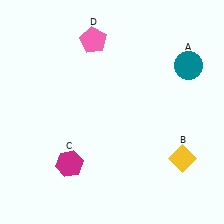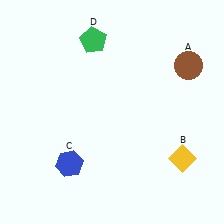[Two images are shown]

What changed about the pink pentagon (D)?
In Image 1, D is pink. In Image 2, it changed to green.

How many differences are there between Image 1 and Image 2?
There are 3 differences between the two images.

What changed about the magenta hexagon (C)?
In Image 1, C is magenta. In Image 2, it changed to blue.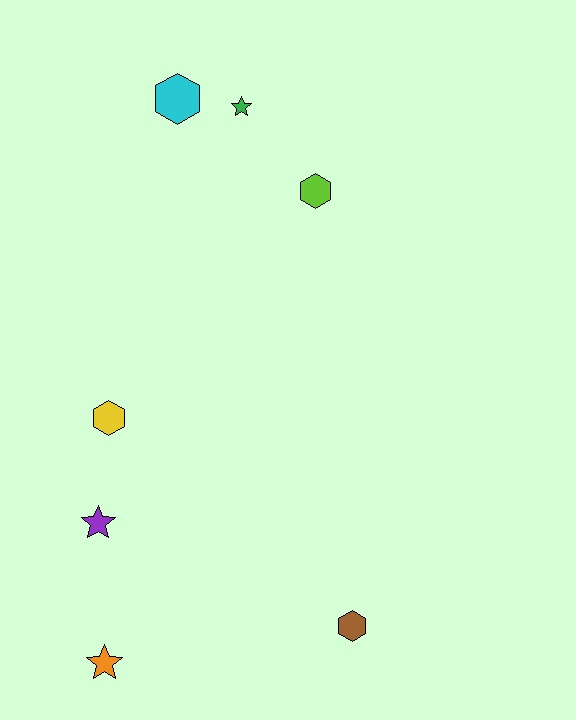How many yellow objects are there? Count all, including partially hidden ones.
There is 1 yellow object.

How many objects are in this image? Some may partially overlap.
There are 7 objects.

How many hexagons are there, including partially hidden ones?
There are 4 hexagons.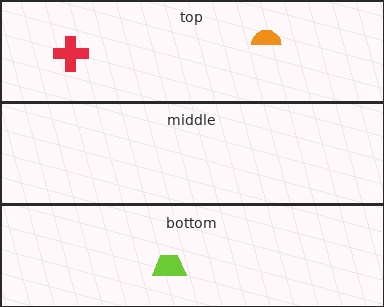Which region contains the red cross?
The top region.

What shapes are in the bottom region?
The lime trapezoid.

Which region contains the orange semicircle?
The top region.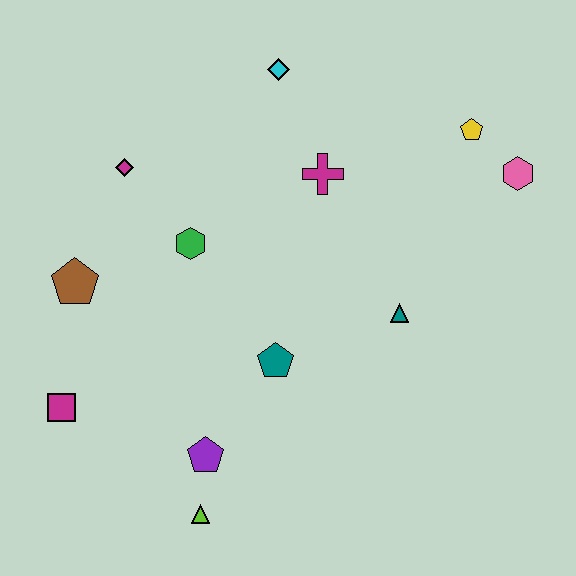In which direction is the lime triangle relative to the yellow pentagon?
The lime triangle is below the yellow pentagon.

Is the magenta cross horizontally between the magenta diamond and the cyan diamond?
No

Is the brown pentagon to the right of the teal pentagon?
No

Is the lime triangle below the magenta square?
Yes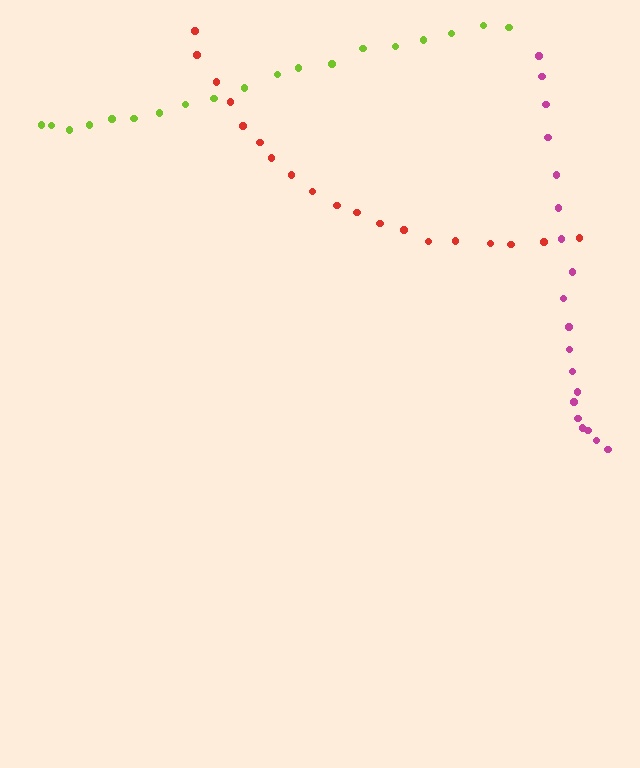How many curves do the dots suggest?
There are 3 distinct paths.